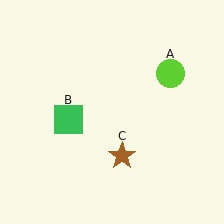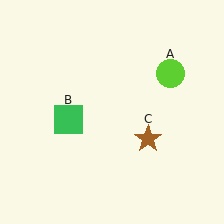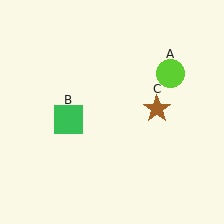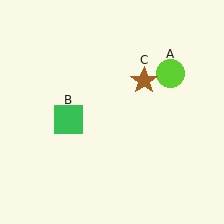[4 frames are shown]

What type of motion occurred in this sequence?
The brown star (object C) rotated counterclockwise around the center of the scene.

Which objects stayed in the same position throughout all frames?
Lime circle (object A) and green square (object B) remained stationary.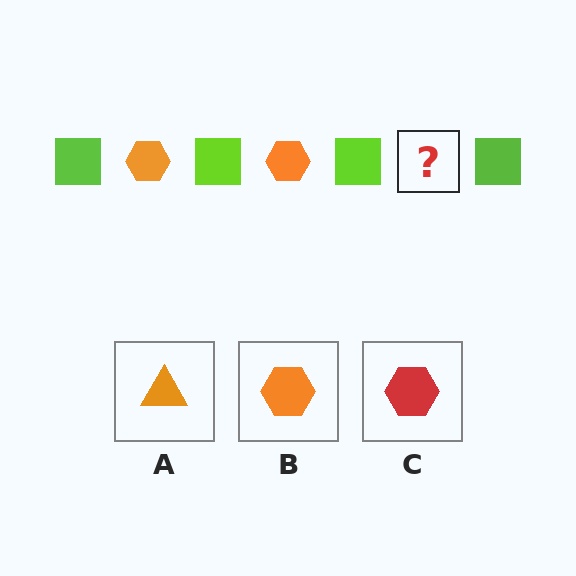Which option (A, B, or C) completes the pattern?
B.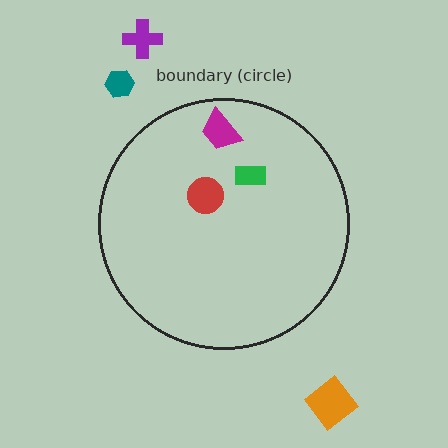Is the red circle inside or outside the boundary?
Inside.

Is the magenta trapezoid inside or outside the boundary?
Inside.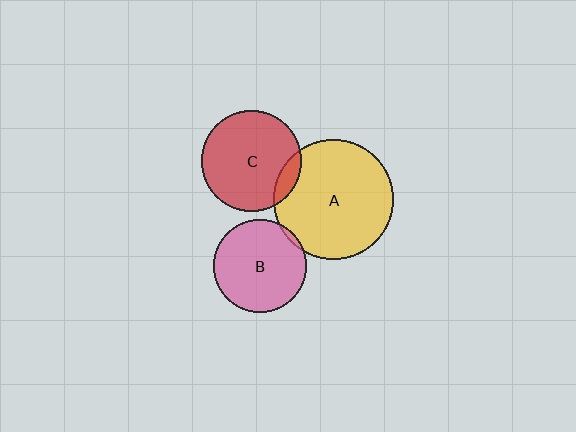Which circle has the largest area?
Circle A (yellow).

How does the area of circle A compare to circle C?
Approximately 1.4 times.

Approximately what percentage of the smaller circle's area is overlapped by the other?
Approximately 5%.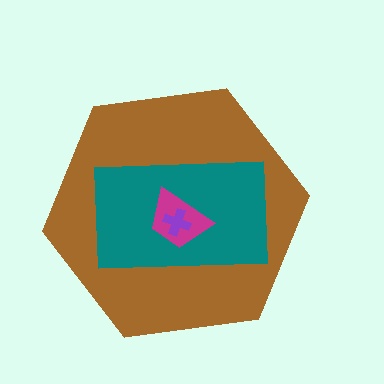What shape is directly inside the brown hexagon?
The teal rectangle.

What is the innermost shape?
The purple cross.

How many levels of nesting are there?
4.